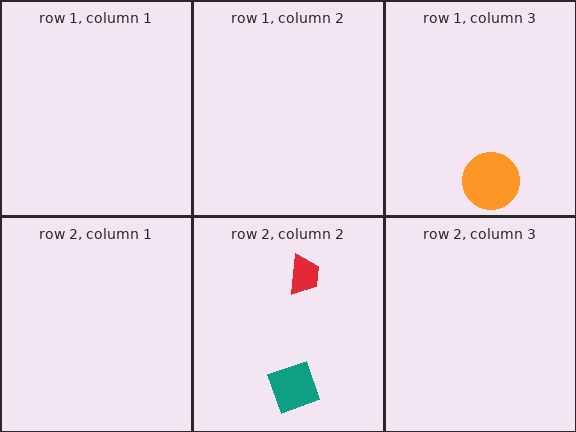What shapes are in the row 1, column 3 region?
The orange circle.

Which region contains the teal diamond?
The row 2, column 2 region.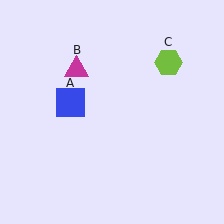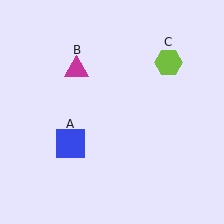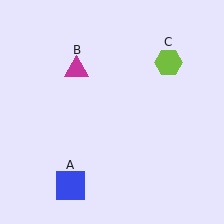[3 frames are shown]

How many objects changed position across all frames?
1 object changed position: blue square (object A).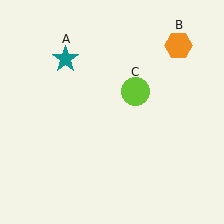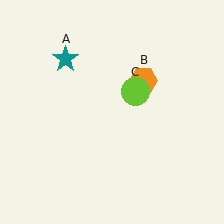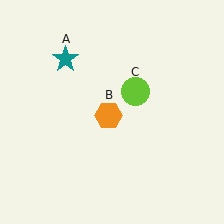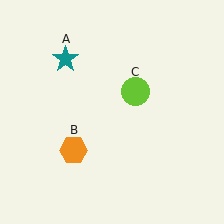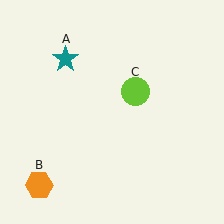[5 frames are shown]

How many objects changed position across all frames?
1 object changed position: orange hexagon (object B).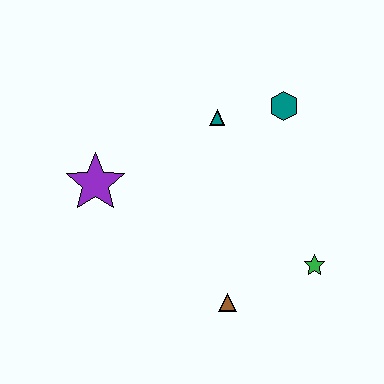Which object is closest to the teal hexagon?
The teal triangle is closest to the teal hexagon.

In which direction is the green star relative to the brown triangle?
The green star is to the right of the brown triangle.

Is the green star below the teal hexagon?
Yes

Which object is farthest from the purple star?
The green star is farthest from the purple star.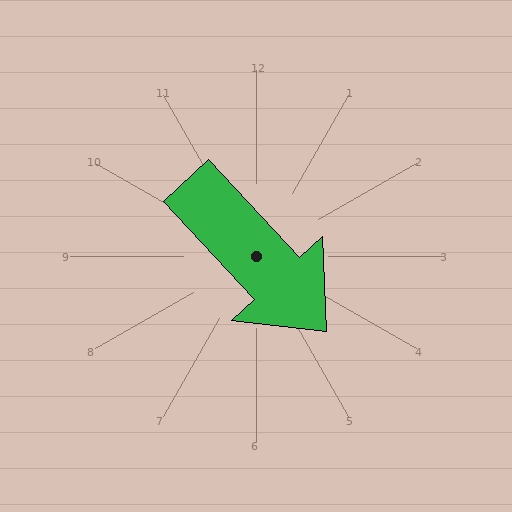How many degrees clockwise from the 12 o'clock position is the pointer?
Approximately 137 degrees.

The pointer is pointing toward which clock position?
Roughly 5 o'clock.